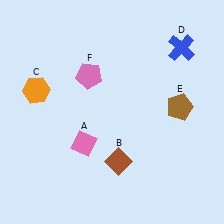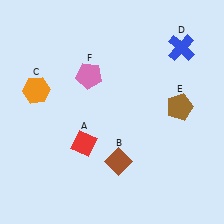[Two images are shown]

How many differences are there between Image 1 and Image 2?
There is 1 difference between the two images.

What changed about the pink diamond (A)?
In Image 1, A is pink. In Image 2, it changed to red.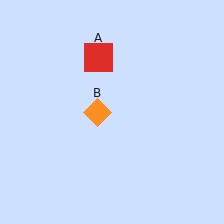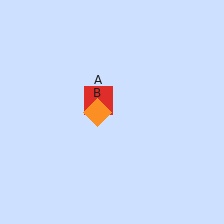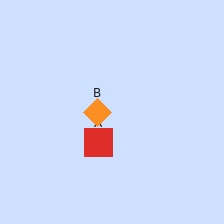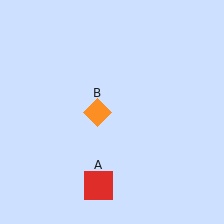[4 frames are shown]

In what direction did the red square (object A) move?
The red square (object A) moved down.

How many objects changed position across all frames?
1 object changed position: red square (object A).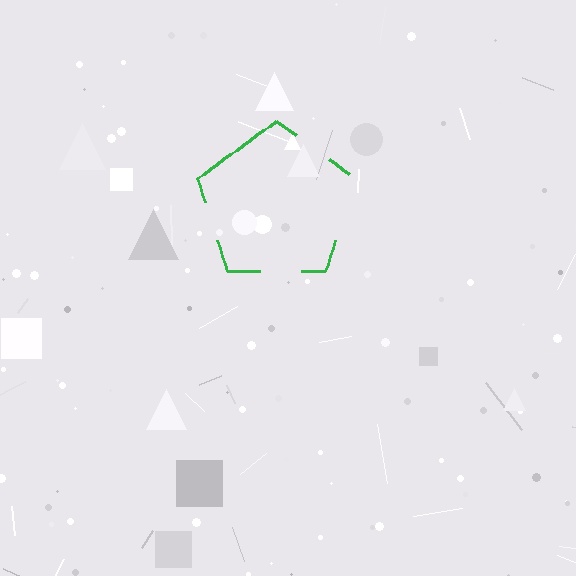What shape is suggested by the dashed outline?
The dashed outline suggests a pentagon.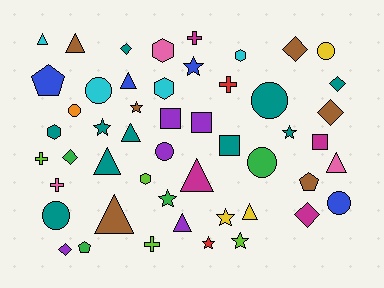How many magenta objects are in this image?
There are 4 magenta objects.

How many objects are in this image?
There are 50 objects.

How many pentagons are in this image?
There are 3 pentagons.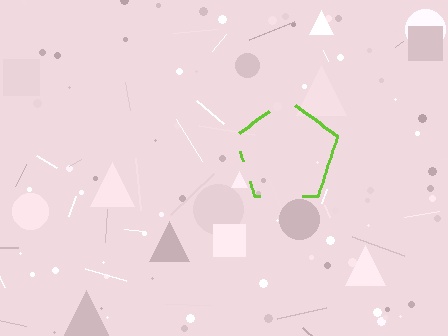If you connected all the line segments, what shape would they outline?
They would outline a pentagon.